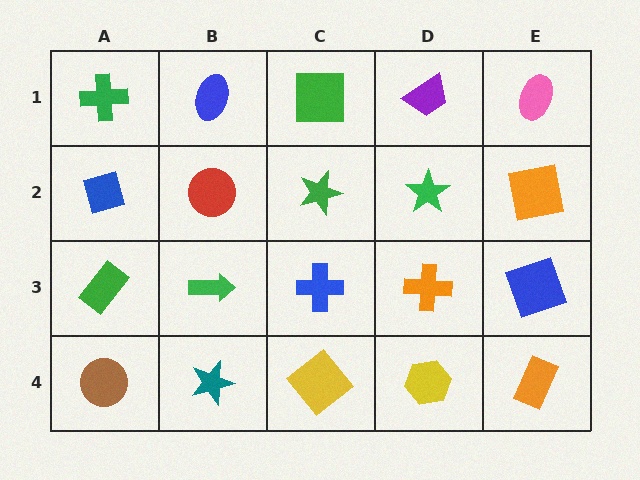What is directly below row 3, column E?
An orange rectangle.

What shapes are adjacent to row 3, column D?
A green star (row 2, column D), a yellow hexagon (row 4, column D), a blue cross (row 3, column C), a blue square (row 3, column E).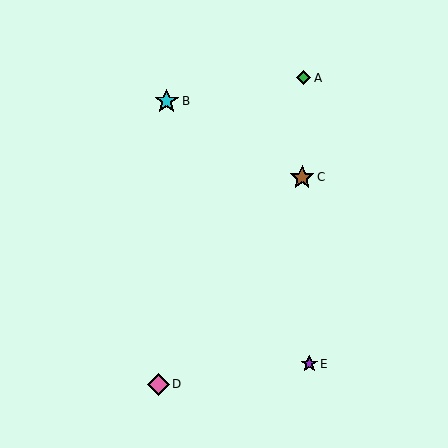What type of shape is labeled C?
Shape C is a brown star.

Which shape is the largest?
The cyan star (labeled B) is the largest.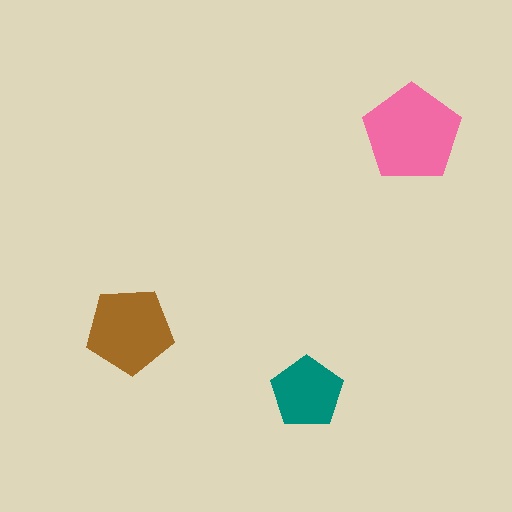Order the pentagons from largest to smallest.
the pink one, the brown one, the teal one.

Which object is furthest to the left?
The brown pentagon is leftmost.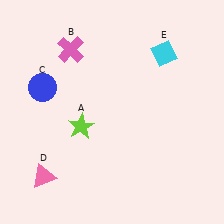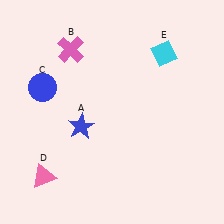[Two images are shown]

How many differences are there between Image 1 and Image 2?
There is 1 difference between the two images.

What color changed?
The star (A) changed from lime in Image 1 to blue in Image 2.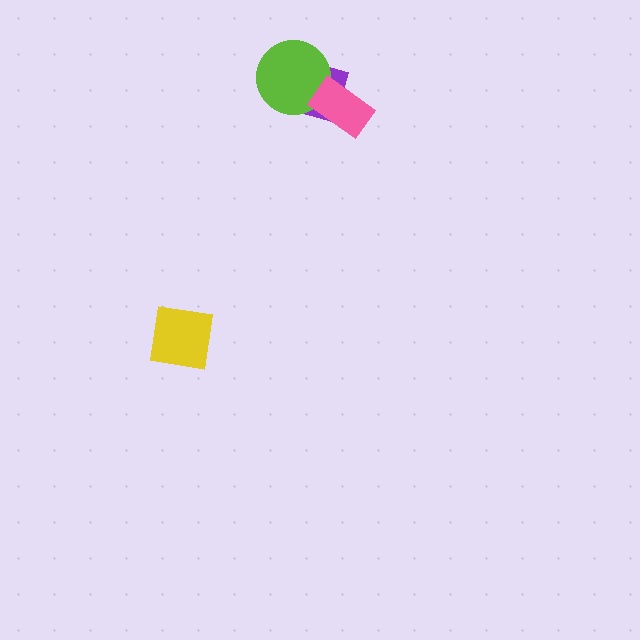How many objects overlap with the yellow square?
0 objects overlap with the yellow square.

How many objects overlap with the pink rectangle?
2 objects overlap with the pink rectangle.